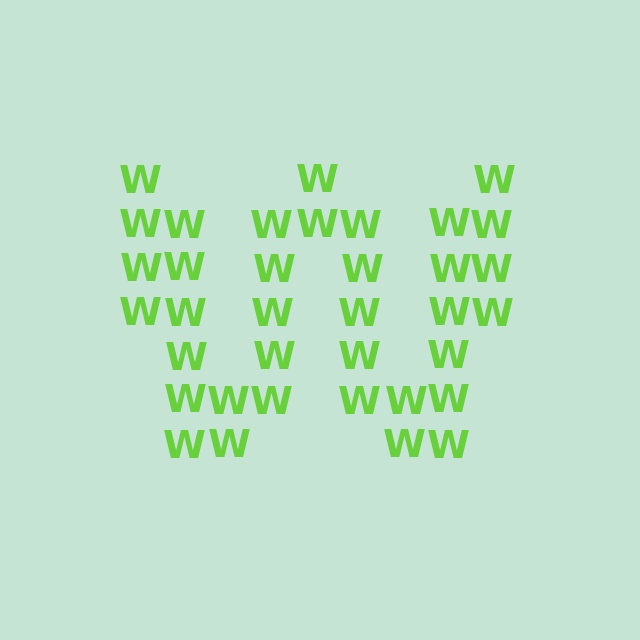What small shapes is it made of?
It is made of small letter W's.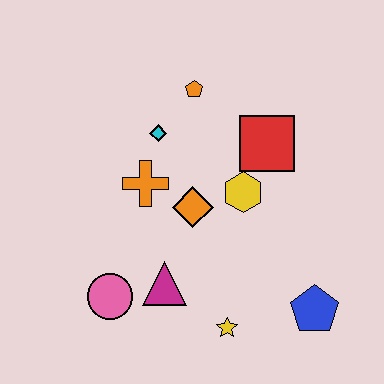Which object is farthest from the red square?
The pink circle is farthest from the red square.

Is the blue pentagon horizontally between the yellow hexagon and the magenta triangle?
No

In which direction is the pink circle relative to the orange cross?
The pink circle is below the orange cross.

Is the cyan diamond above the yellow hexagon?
Yes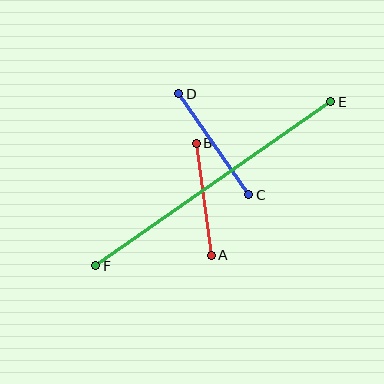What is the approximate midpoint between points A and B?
The midpoint is at approximately (204, 199) pixels.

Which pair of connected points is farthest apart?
Points E and F are farthest apart.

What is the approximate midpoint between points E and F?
The midpoint is at approximately (213, 184) pixels.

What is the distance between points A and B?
The distance is approximately 113 pixels.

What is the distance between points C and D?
The distance is approximately 123 pixels.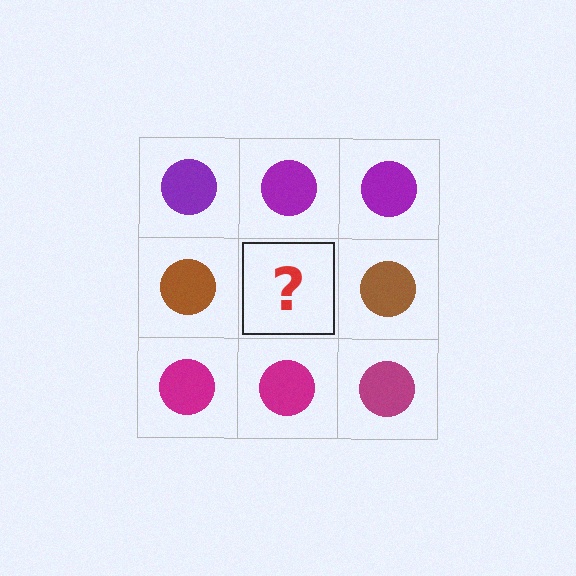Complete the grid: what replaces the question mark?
The question mark should be replaced with a brown circle.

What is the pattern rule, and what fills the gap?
The rule is that each row has a consistent color. The gap should be filled with a brown circle.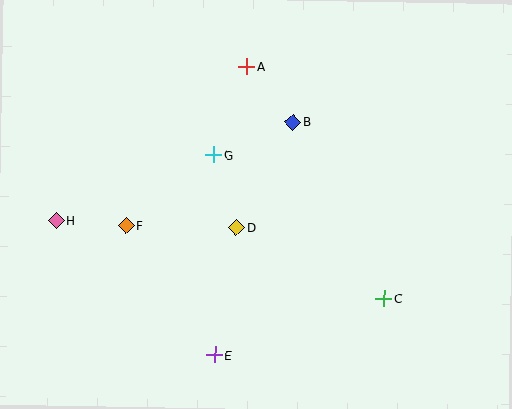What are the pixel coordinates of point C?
Point C is at (384, 299).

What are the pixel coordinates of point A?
Point A is at (247, 67).